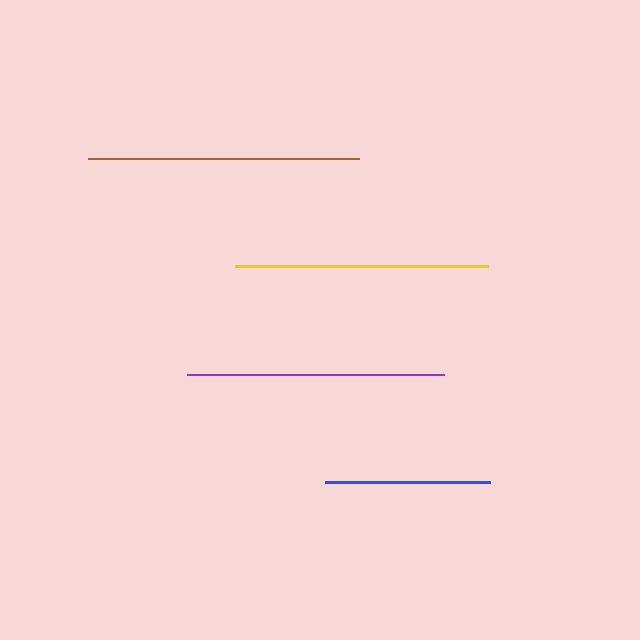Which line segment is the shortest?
The blue line is the shortest at approximately 166 pixels.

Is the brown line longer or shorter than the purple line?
The brown line is longer than the purple line.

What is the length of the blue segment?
The blue segment is approximately 166 pixels long.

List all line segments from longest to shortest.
From longest to shortest: brown, purple, yellow, blue.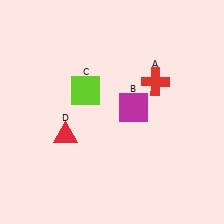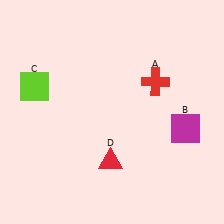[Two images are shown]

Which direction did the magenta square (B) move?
The magenta square (B) moved right.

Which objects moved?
The objects that moved are: the magenta square (B), the lime square (C), the red triangle (D).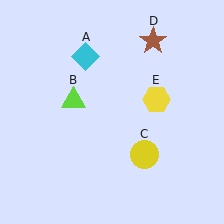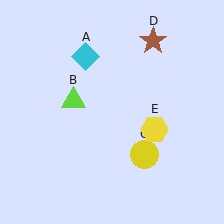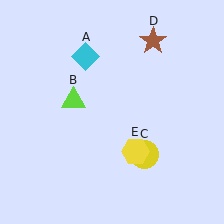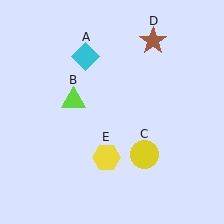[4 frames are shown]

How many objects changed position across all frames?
1 object changed position: yellow hexagon (object E).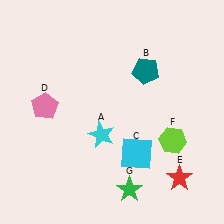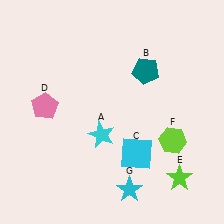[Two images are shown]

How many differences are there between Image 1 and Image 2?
There are 2 differences between the two images.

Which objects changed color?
E changed from red to lime. G changed from green to cyan.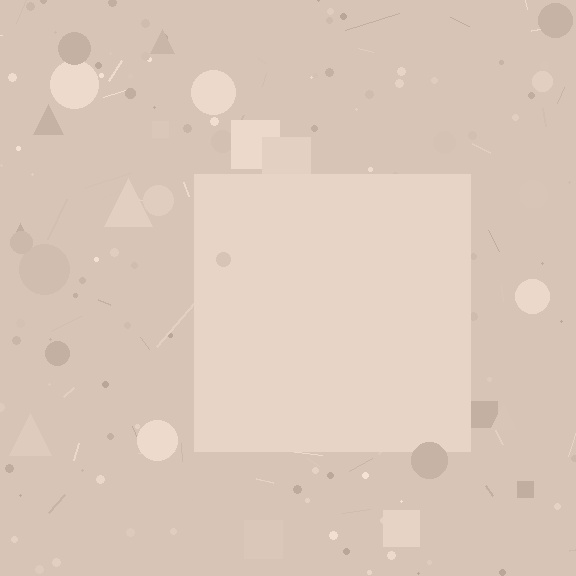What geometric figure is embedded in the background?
A square is embedded in the background.